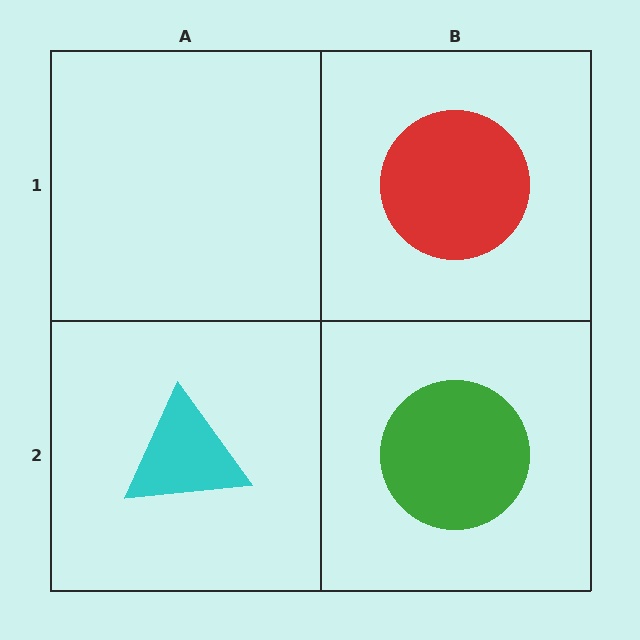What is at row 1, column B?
A red circle.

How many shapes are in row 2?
2 shapes.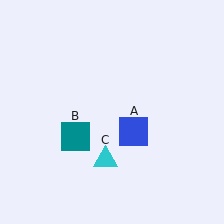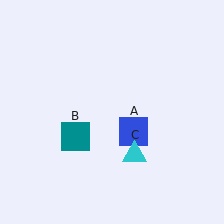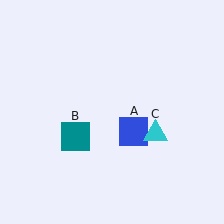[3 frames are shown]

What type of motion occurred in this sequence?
The cyan triangle (object C) rotated counterclockwise around the center of the scene.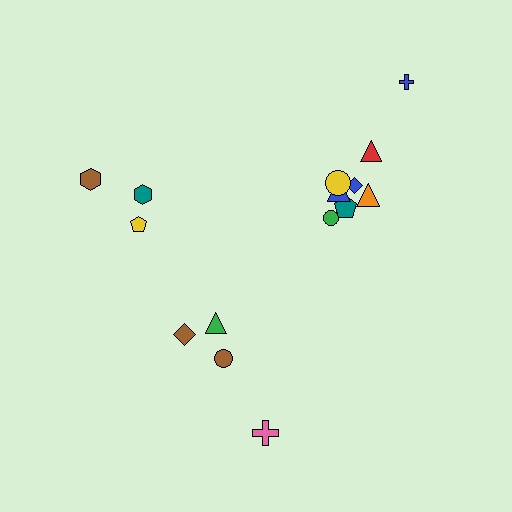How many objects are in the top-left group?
There are 3 objects.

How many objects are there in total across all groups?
There are 15 objects.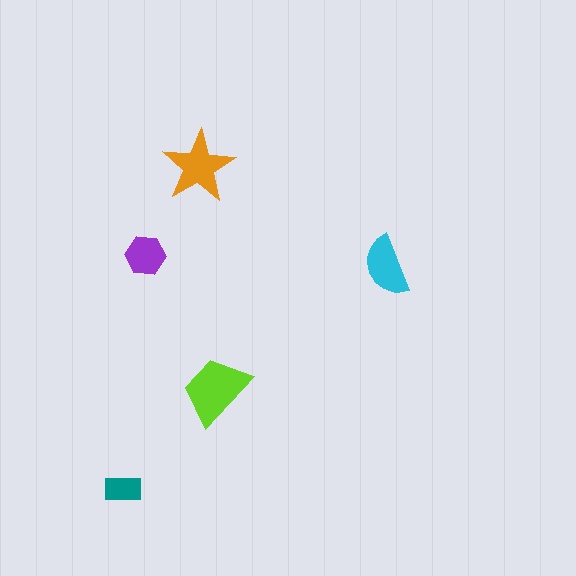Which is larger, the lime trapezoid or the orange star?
The lime trapezoid.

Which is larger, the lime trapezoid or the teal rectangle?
The lime trapezoid.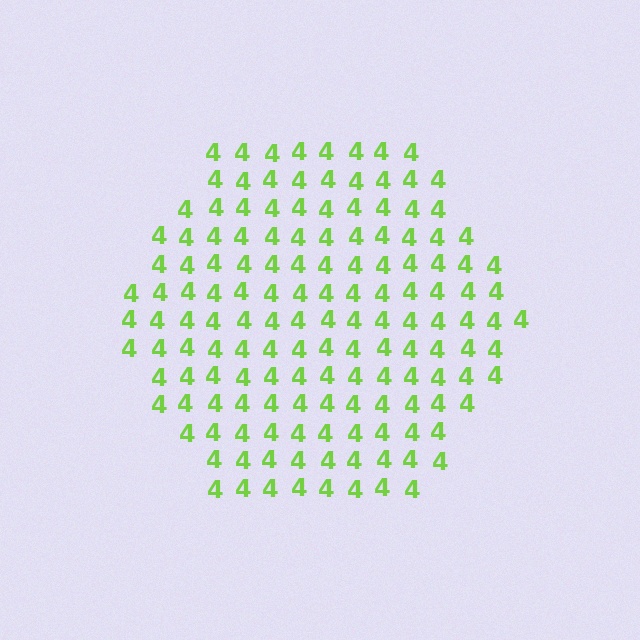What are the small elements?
The small elements are digit 4's.